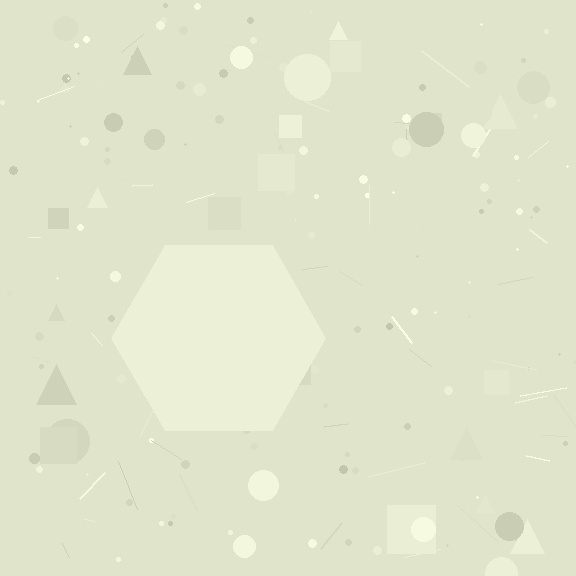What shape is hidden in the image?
A hexagon is hidden in the image.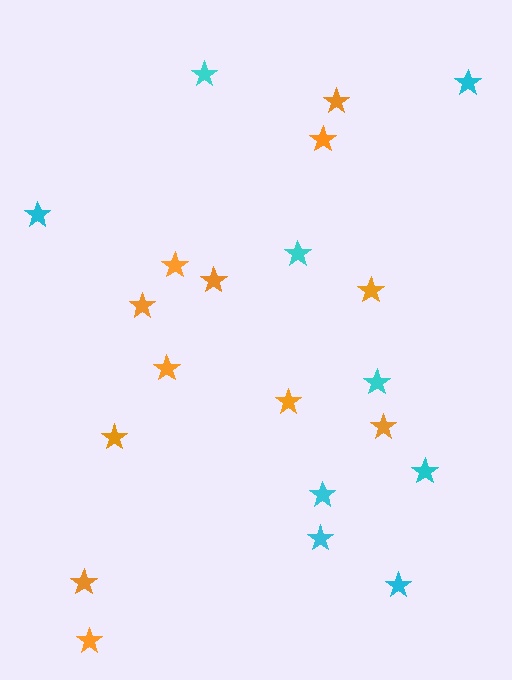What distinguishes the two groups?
There are 2 groups: one group of orange stars (12) and one group of cyan stars (9).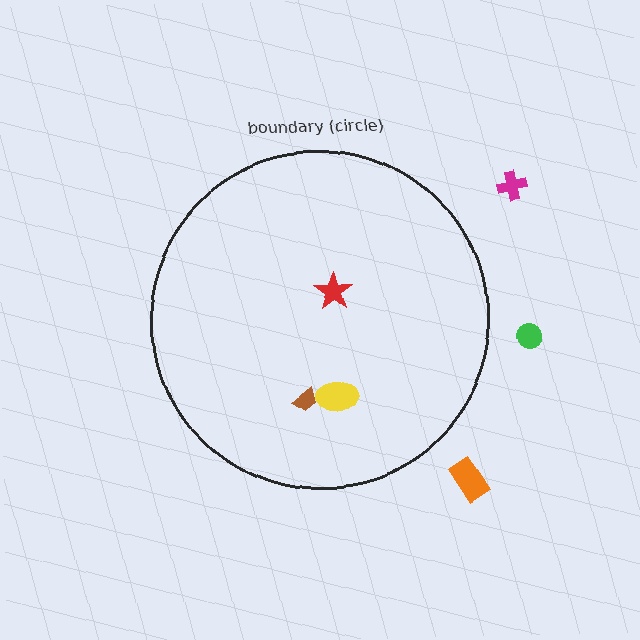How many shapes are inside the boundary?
3 inside, 3 outside.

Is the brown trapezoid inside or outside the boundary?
Inside.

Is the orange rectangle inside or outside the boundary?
Outside.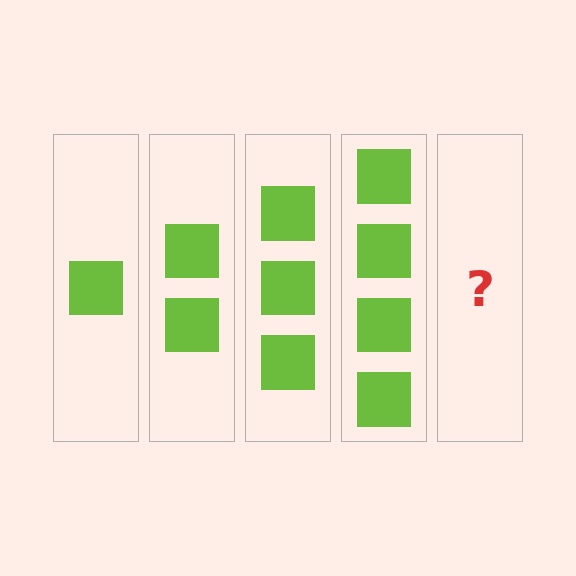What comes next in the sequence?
The next element should be 5 squares.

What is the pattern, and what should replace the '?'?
The pattern is that each step adds one more square. The '?' should be 5 squares.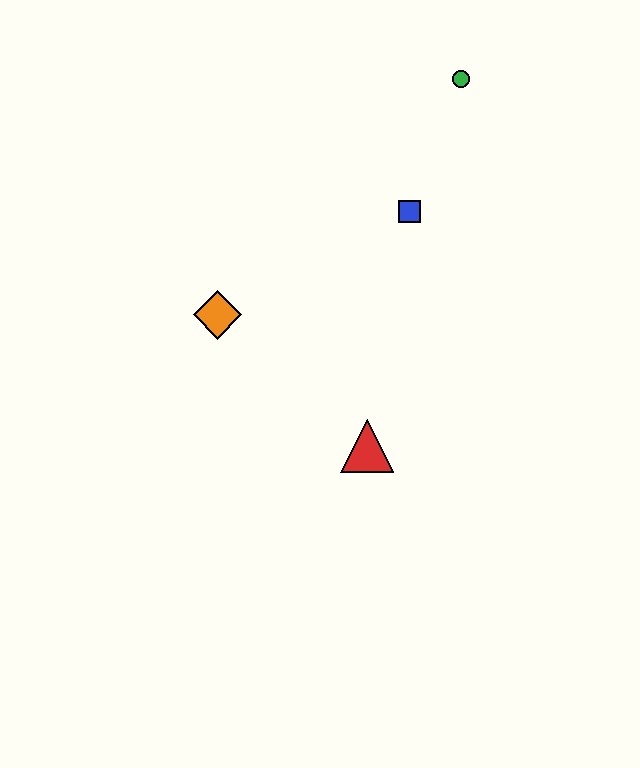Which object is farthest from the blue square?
The red triangle is farthest from the blue square.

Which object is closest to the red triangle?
The orange diamond is closest to the red triangle.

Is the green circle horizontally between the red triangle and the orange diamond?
No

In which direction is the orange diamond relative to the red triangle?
The orange diamond is to the left of the red triangle.